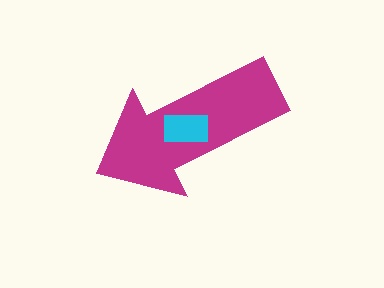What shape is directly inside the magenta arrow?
The cyan rectangle.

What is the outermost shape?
The magenta arrow.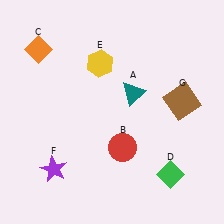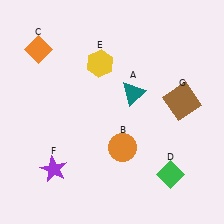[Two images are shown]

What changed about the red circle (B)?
In Image 1, B is red. In Image 2, it changed to orange.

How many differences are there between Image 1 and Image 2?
There is 1 difference between the two images.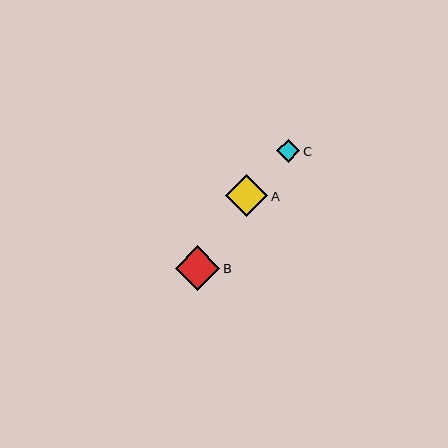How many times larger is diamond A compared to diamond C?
Diamond A is approximately 1.8 times the size of diamond C.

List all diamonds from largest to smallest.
From largest to smallest: B, A, C.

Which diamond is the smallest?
Diamond C is the smallest with a size of approximately 23 pixels.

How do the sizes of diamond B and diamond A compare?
Diamond B and diamond A are approximately the same size.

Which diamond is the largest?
Diamond B is the largest with a size of approximately 45 pixels.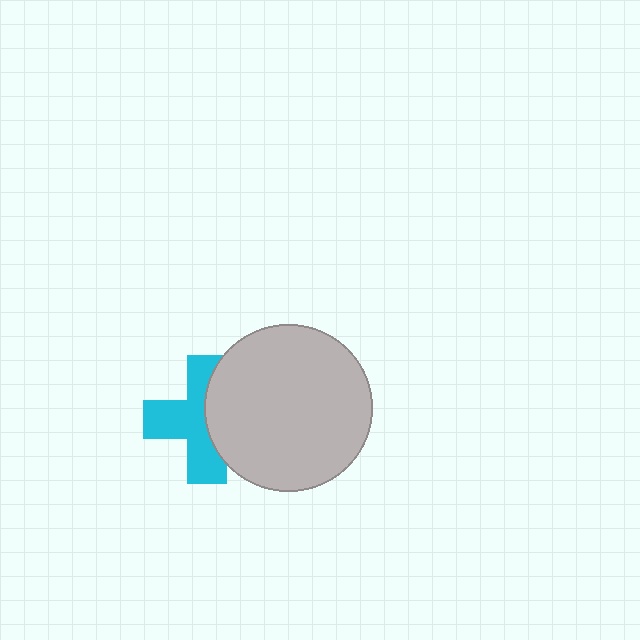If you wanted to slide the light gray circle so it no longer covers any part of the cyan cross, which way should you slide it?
Slide it right — that is the most direct way to separate the two shapes.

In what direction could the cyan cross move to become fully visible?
The cyan cross could move left. That would shift it out from behind the light gray circle entirely.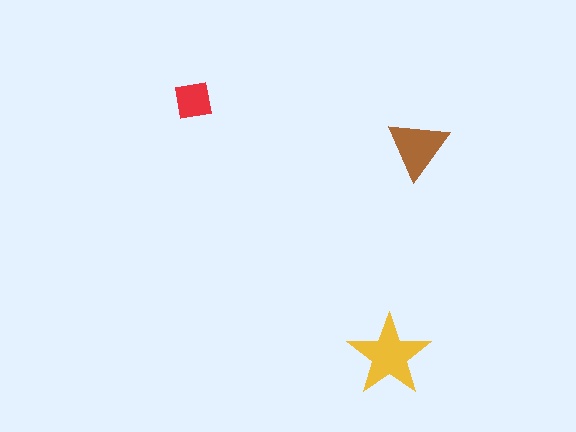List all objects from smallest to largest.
The red square, the brown triangle, the yellow star.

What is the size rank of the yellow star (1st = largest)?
1st.